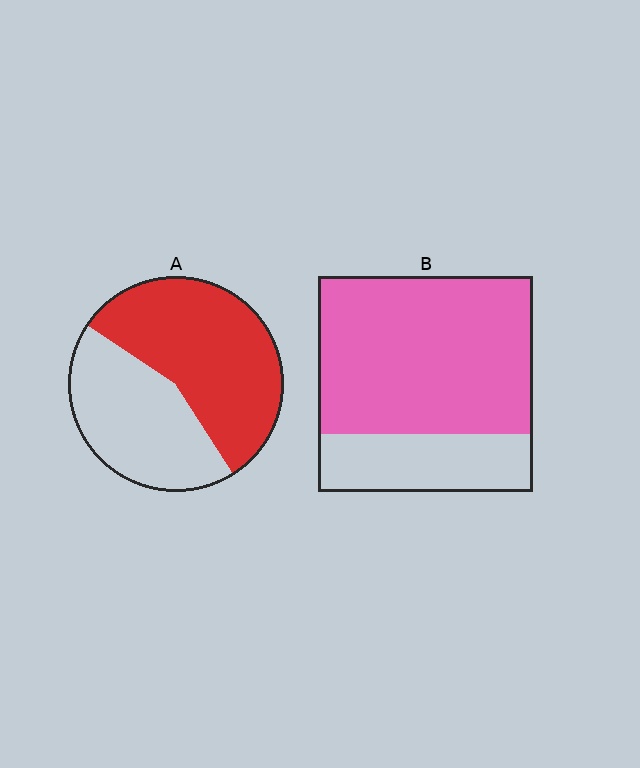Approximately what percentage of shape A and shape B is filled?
A is approximately 55% and B is approximately 75%.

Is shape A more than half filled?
Yes.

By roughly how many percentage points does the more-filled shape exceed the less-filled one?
By roughly 15 percentage points (B over A).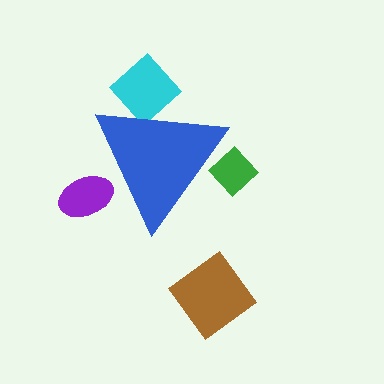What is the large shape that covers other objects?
A blue triangle.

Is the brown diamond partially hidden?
No, the brown diamond is fully visible.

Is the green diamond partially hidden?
Yes, the green diamond is partially hidden behind the blue triangle.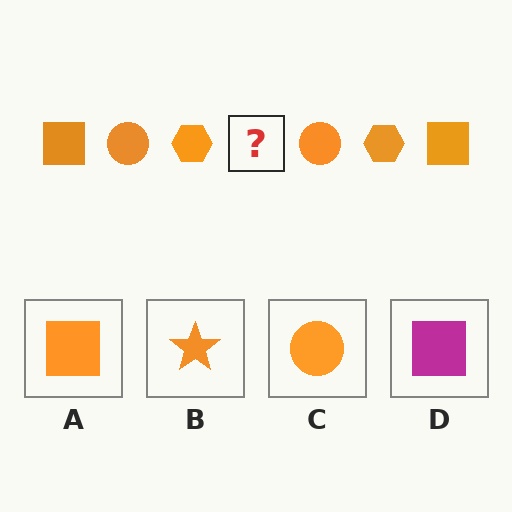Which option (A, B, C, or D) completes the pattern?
A.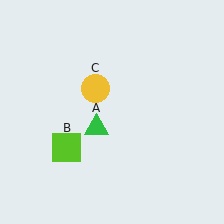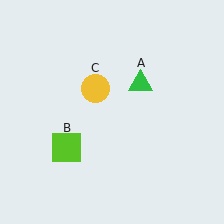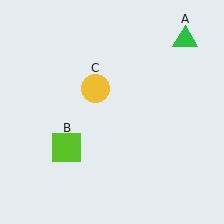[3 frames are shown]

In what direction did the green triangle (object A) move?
The green triangle (object A) moved up and to the right.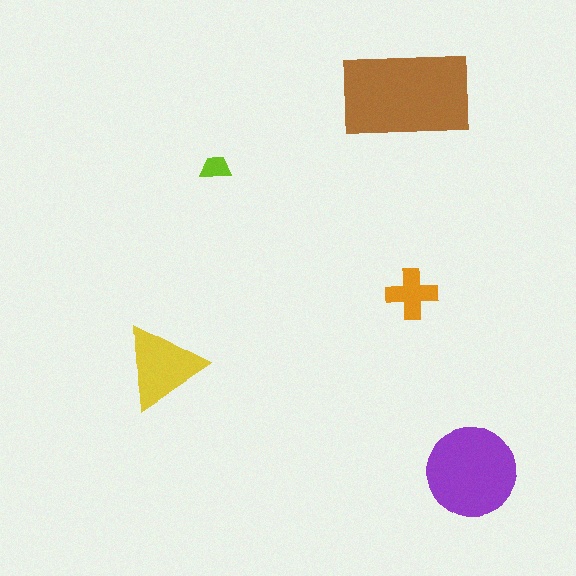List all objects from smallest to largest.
The lime trapezoid, the orange cross, the yellow triangle, the purple circle, the brown rectangle.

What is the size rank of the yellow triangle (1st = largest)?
3rd.